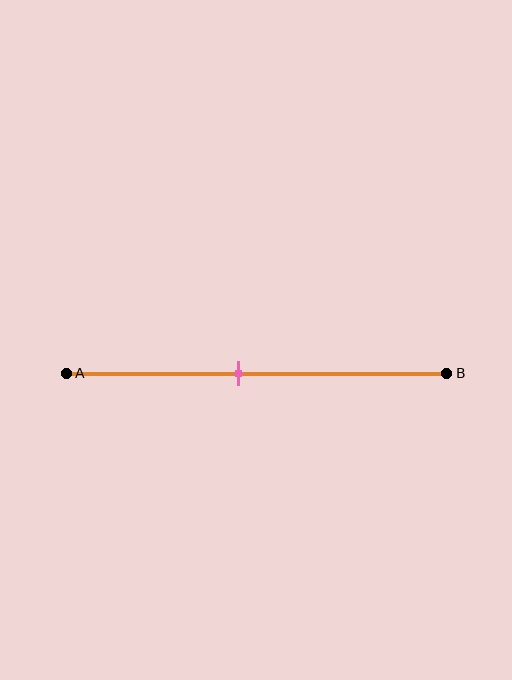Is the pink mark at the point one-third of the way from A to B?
No, the mark is at about 45% from A, not at the 33% one-third point.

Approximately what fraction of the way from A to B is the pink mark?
The pink mark is approximately 45% of the way from A to B.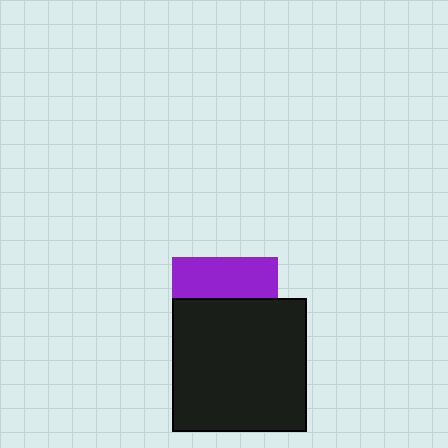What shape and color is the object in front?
The object in front is a black square.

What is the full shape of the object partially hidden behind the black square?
The partially hidden object is a purple square.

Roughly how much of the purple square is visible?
A small part of it is visible (roughly 38%).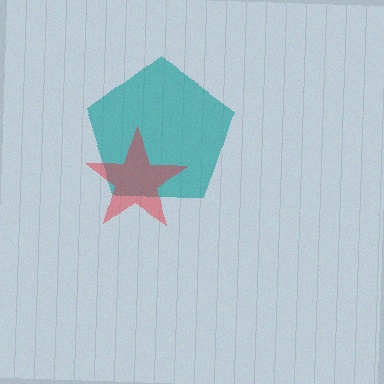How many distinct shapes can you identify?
There are 2 distinct shapes: a teal pentagon, a red star.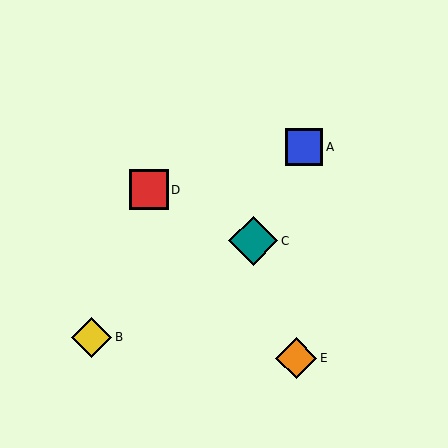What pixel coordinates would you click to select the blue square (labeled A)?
Click at (304, 147) to select the blue square A.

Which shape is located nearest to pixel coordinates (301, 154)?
The blue square (labeled A) at (304, 147) is nearest to that location.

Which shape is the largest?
The teal diamond (labeled C) is the largest.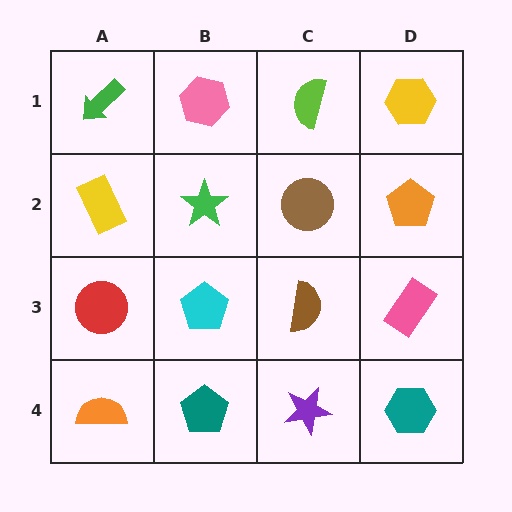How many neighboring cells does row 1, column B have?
3.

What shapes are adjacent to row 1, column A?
A yellow rectangle (row 2, column A), a pink hexagon (row 1, column B).